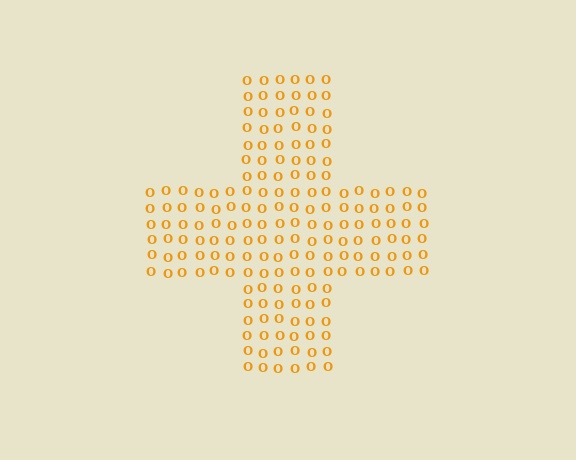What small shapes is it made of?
It is made of small letter O's.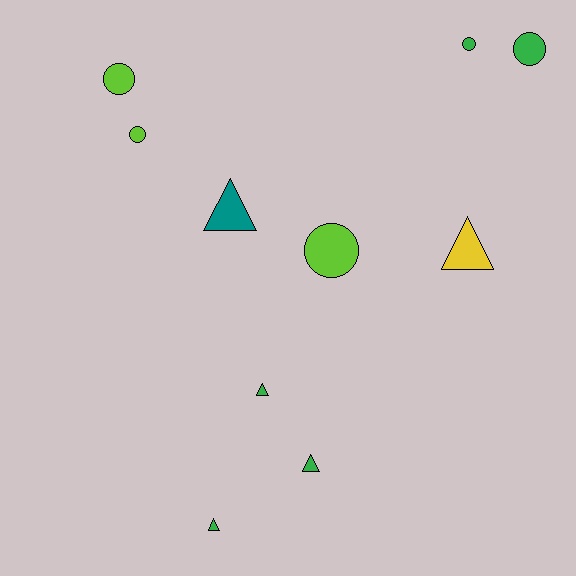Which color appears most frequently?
Green, with 5 objects.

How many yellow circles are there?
There are no yellow circles.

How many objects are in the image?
There are 10 objects.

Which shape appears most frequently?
Circle, with 5 objects.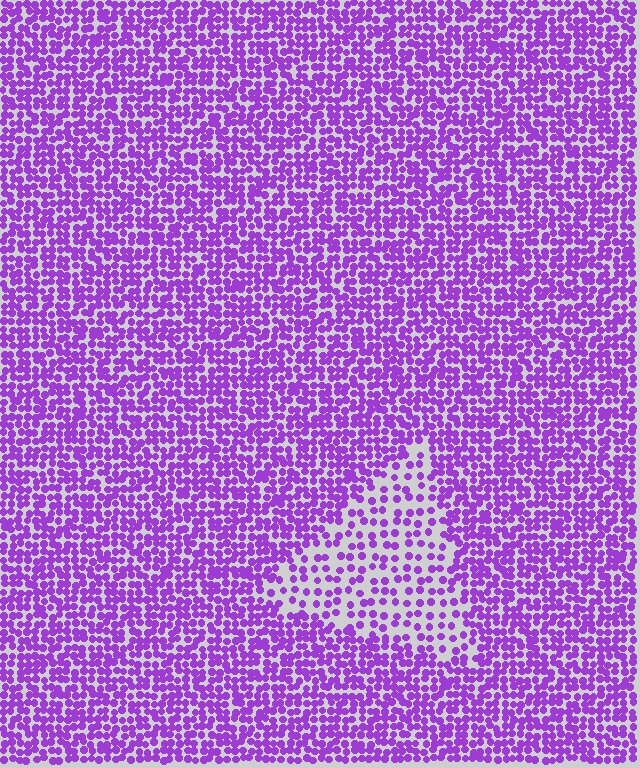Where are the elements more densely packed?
The elements are more densely packed outside the triangle boundary.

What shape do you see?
I see a triangle.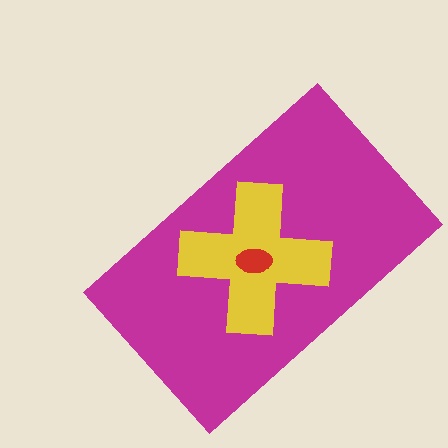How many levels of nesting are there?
3.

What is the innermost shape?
The red ellipse.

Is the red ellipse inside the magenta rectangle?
Yes.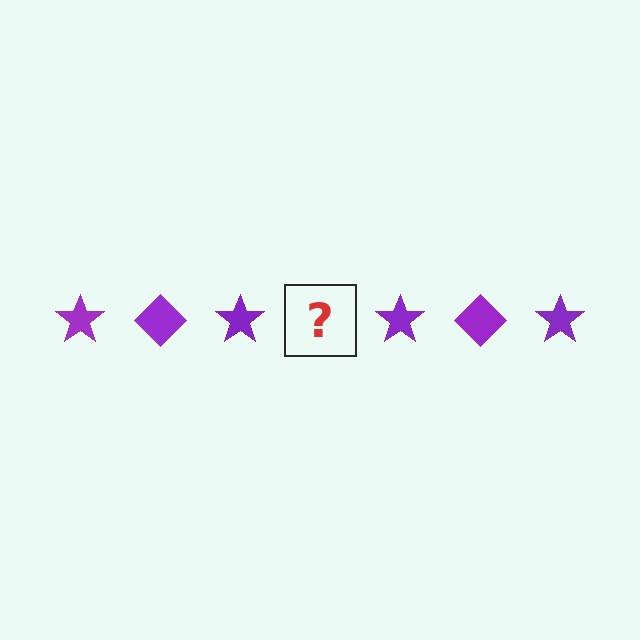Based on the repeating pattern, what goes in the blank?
The blank should be a purple diamond.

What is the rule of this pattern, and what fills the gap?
The rule is that the pattern cycles through star, diamond shapes in purple. The gap should be filled with a purple diamond.